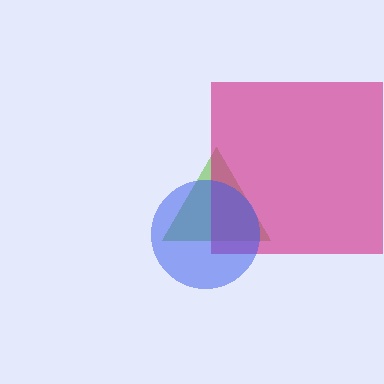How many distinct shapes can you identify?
There are 3 distinct shapes: a lime triangle, a magenta square, a blue circle.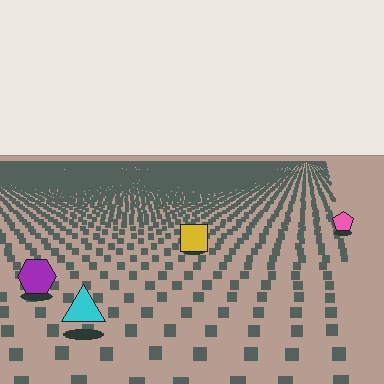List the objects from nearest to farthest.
From nearest to farthest: the cyan triangle, the purple hexagon, the yellow square, the pink pentagon.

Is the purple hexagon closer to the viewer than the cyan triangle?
No. The cyan triangle is closer — you can tell from the texture gradient: the ground texture is coarser near it.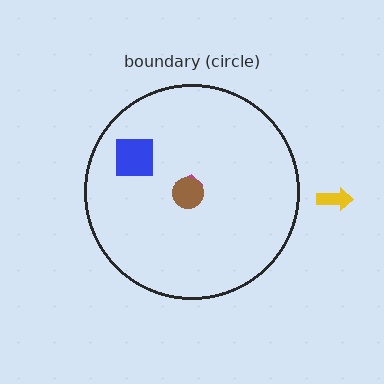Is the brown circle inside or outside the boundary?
Inside.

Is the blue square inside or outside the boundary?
Inside.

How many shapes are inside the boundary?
3 inside, 1 outside.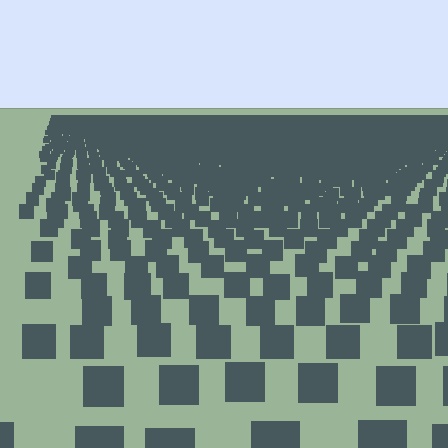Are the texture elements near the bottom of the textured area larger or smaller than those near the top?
Larger. Near the bottom, elements are closer to the viewer and appear at a bigger on-screen size.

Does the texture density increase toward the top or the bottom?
Density increases toward the top.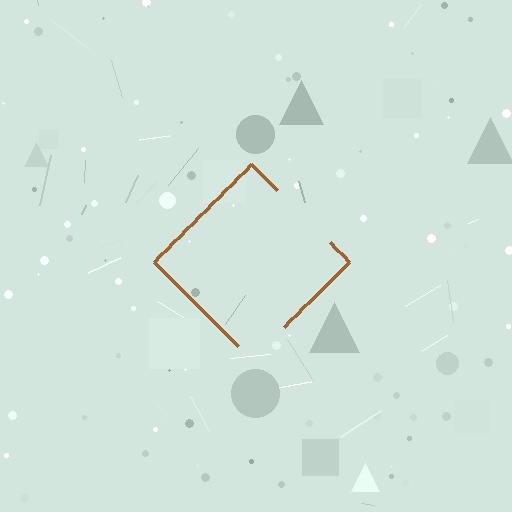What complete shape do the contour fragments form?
The contour fragments form a diamond.